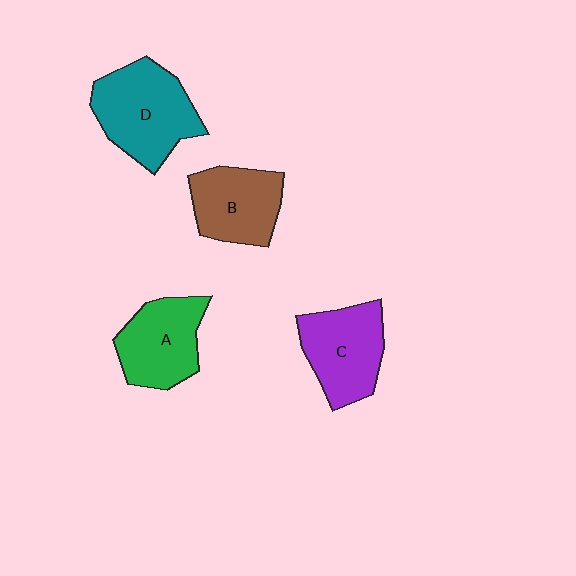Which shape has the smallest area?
Shape B (brown).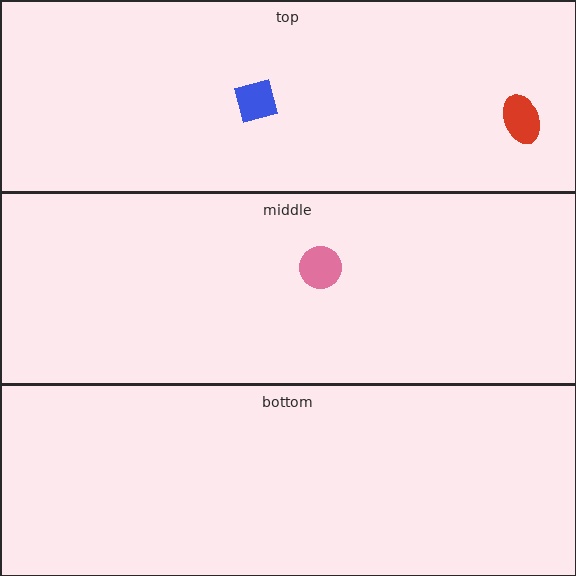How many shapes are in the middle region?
1.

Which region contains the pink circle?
The middle region.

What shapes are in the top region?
The blue square, the red ellipse.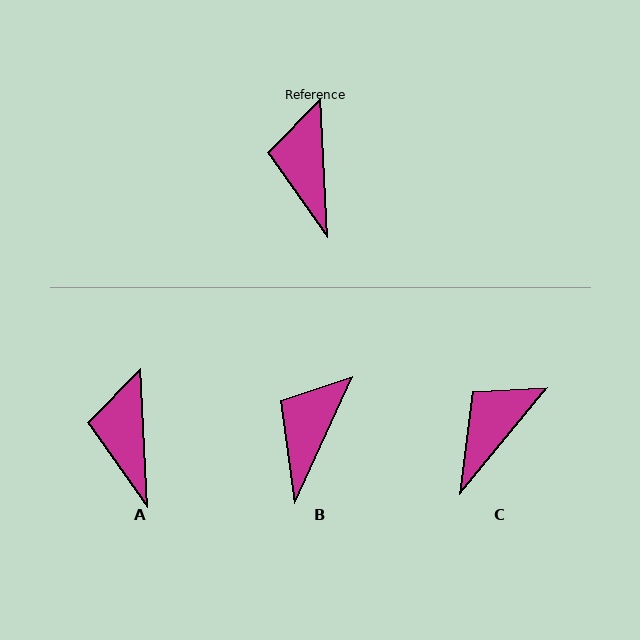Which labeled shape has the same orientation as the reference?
A.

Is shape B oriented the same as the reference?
No, it is off by about 28 degrees.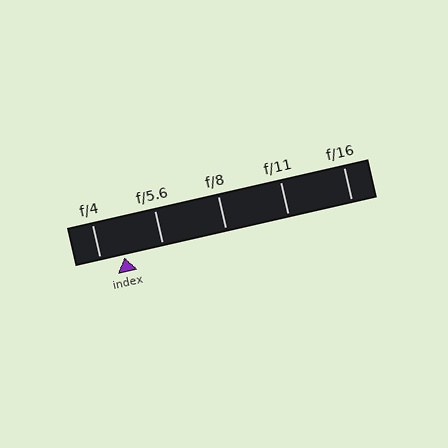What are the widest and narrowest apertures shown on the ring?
The widest aperture shown is f/4 and the narrowest is f/16.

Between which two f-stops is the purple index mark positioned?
The index mark is between f/4 and f/5.6.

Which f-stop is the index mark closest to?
The index mark is closest to f/4.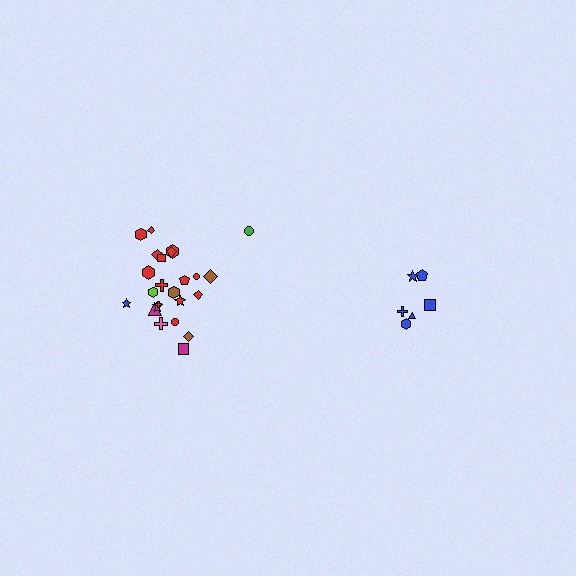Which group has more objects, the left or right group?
The left group.